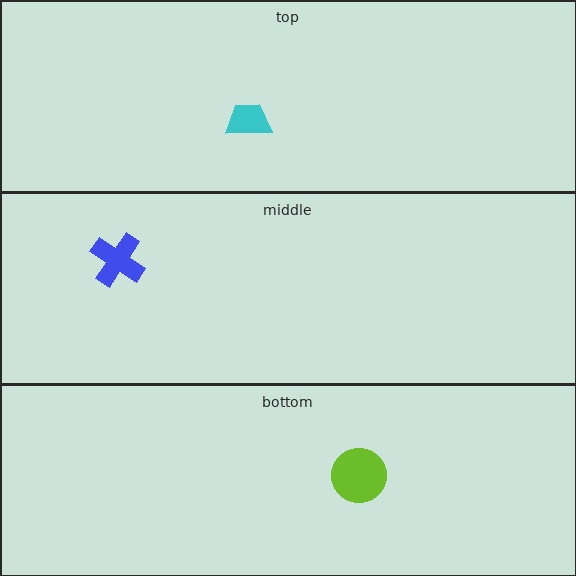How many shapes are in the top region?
1.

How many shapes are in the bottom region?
1.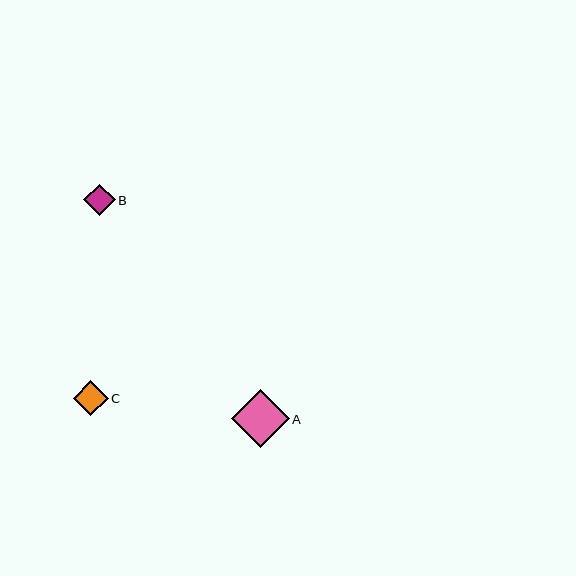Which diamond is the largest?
Diamond A is the largest with a size of approximately 57 pixels.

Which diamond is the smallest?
Diamond B is the smallest with a size of approximately 32 pixels.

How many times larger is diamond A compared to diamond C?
Diamond A is approximately 1.6 times the size of diamond C.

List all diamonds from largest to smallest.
From largest to smallest: A, C, B.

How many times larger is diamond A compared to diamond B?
Diamond A is approximately 1.8 times the size of diamond B.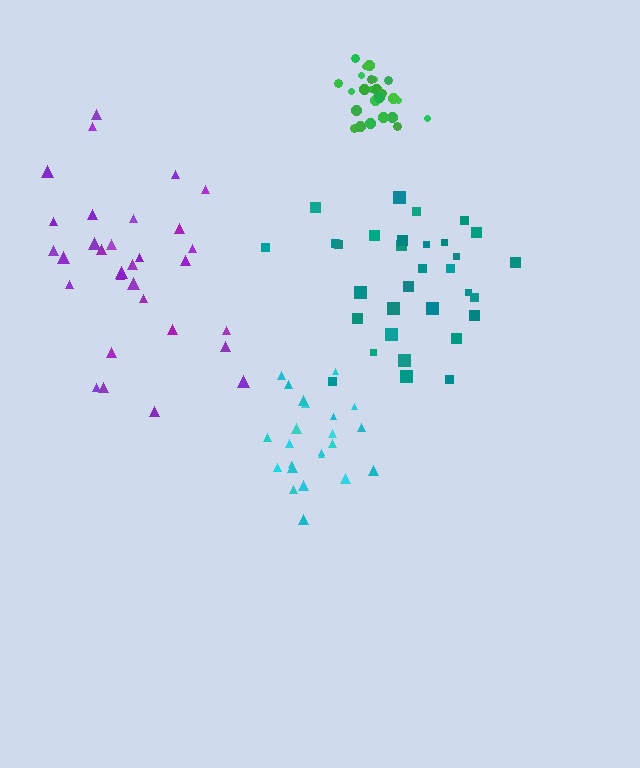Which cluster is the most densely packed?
Green.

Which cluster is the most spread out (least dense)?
Purple.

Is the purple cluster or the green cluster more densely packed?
Green.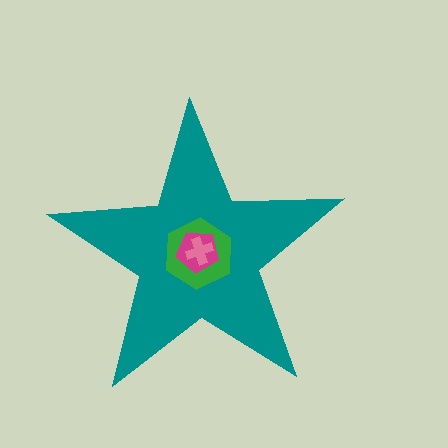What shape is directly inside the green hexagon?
The magenta pentagon.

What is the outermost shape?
The teal star.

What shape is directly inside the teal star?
The green hexagon.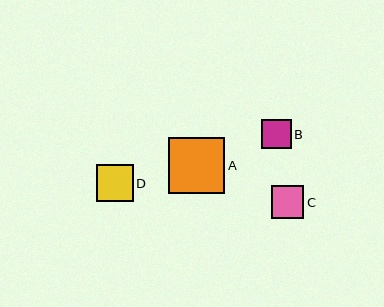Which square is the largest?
Square A is the largest with a size of approximately 57 pixels.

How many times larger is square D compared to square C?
Square D is approximately 1.1 times the size of square C.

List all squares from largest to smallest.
From largest to smallest: A, D, C, B.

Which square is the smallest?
Square B is the smallest with a size of approximately 30 pixels.